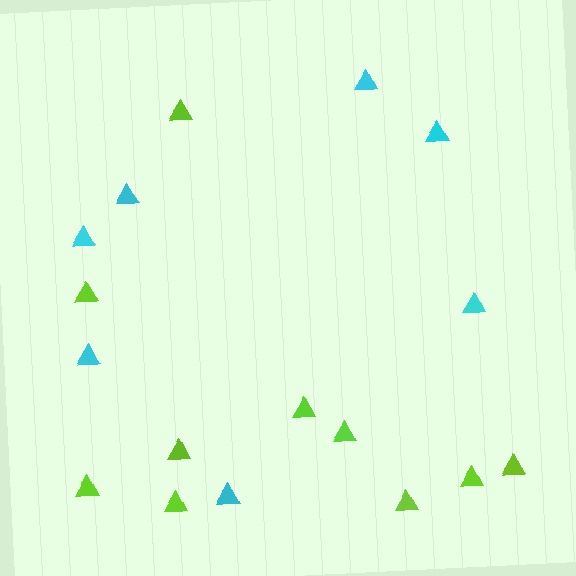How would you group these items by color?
There are 2 groups: one group of lime triangles (10) and one group of cyan triangles (7).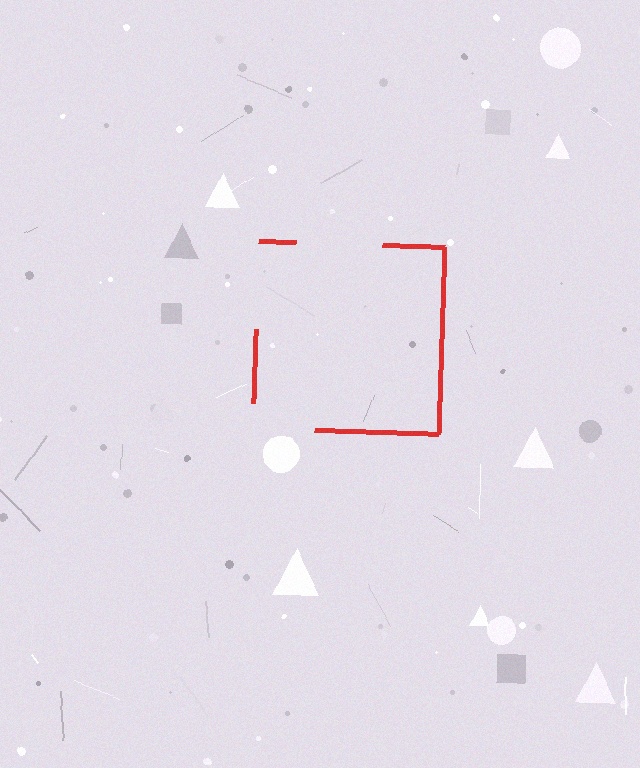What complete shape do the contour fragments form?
The contour fragments form a square.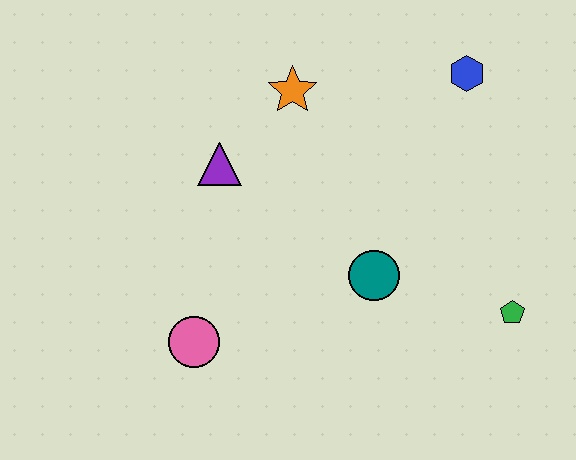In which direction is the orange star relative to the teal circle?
The orange star is above the teal circle.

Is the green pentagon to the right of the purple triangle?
Yes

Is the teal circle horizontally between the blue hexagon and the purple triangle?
Yes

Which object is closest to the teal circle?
The green pentagon is closest to the teal circle.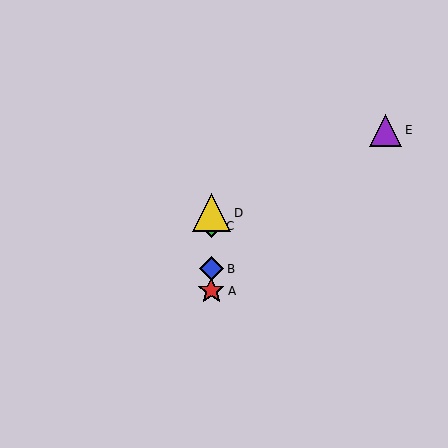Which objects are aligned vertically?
Objects A, B, C, D are aligned vertically.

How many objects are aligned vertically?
4 objects (A, B, C, D) are aligned vertically.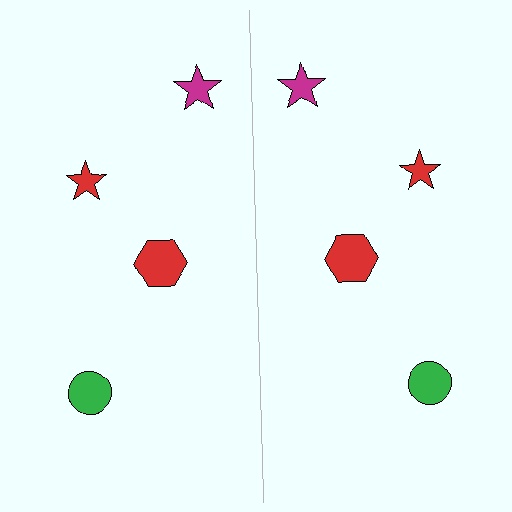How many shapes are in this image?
There are 8 shapes in this image.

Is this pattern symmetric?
Yes, this pattern has bilateral (reflection) symmetry.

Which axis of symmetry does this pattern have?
The pattern has a vertical axis of symmetry running through the center of the image.